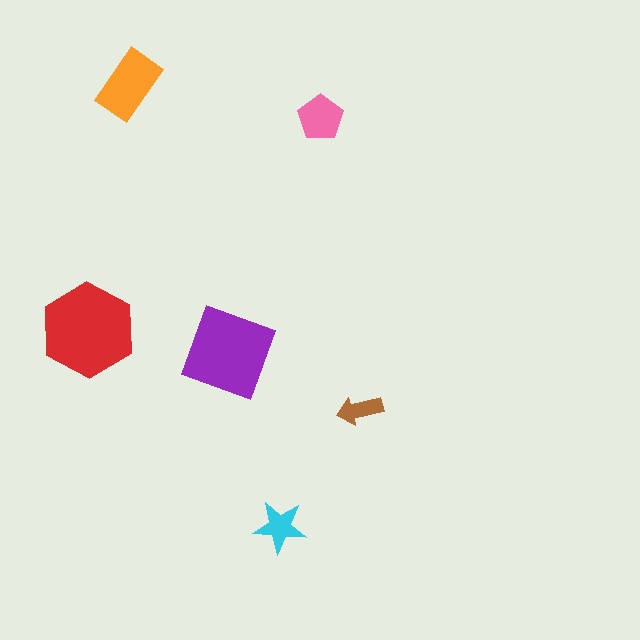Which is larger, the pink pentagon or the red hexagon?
The red hexagon.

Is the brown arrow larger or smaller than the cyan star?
Smaller.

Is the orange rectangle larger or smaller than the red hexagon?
Smaller.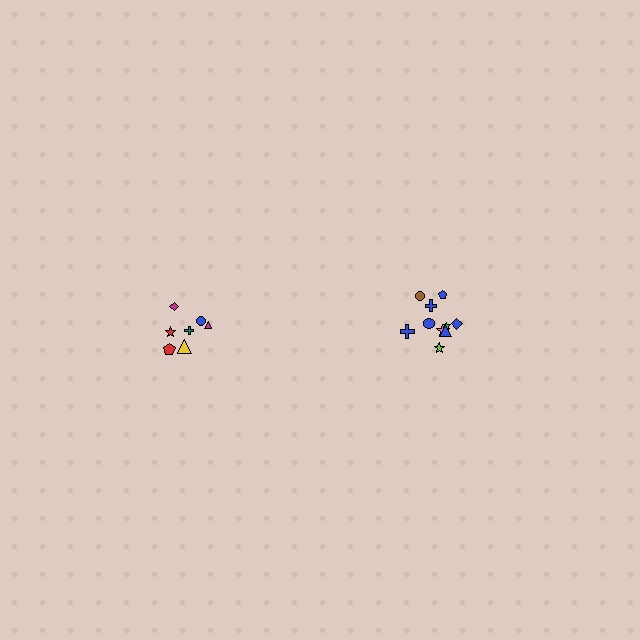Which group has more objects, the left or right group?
The right group.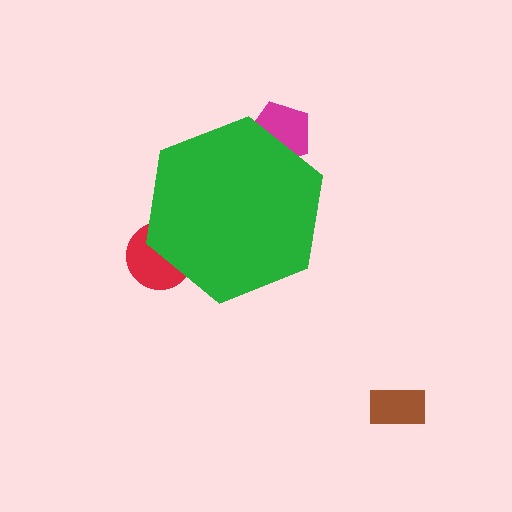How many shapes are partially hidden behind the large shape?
2 shapes are partially hidden.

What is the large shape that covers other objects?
A green hexagon.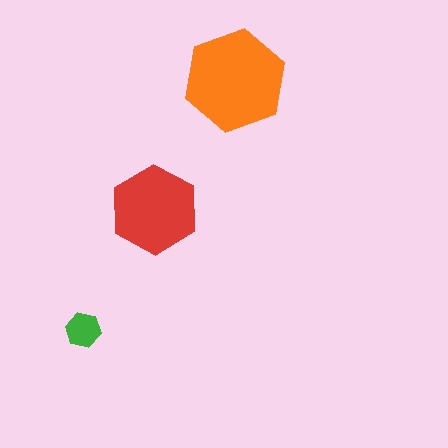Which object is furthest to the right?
The orange hexagon is rightmost.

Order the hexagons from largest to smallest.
the orange one, the red one, the green one.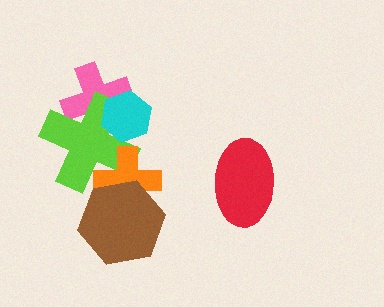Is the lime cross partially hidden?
Yes, it is partially covered by another shape.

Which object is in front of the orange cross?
The brown hexagon is in front of the orange cross.